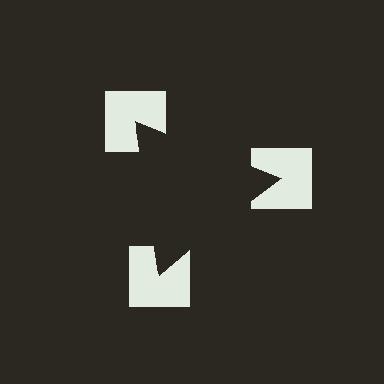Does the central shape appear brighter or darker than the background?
It typically appears slightly darker than the background, even though no actual brightness change is drawn.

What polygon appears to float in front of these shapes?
An illusory triangle — its edges are inferred from the aligned wedge cuts in the notched squares, not physically drawn.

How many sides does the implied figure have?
3 sides.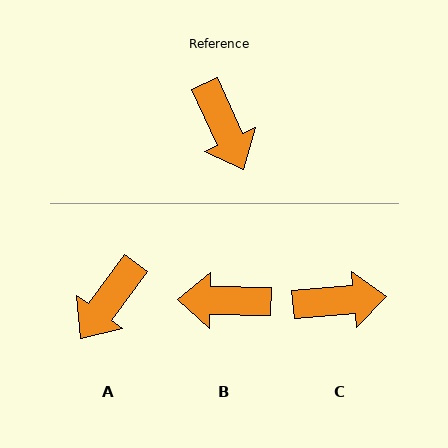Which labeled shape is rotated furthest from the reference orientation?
B, about 116 degrees away.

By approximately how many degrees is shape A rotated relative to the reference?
Approximately 61 degrees clockwise.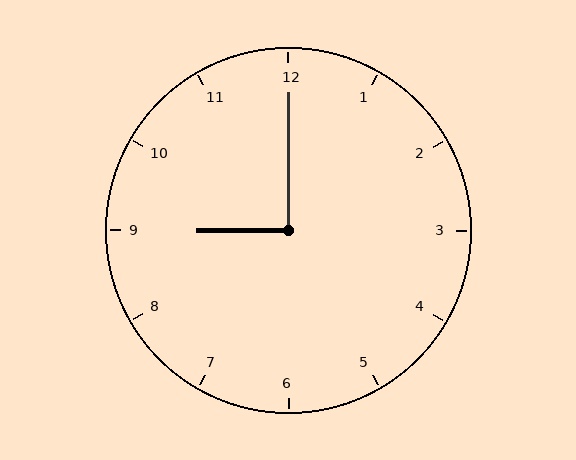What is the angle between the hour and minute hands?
Approximately 90 degrees.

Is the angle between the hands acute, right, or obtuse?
It is right.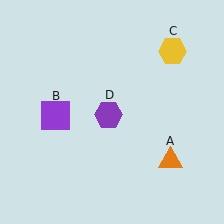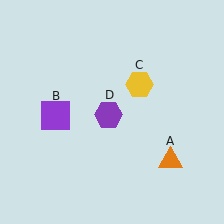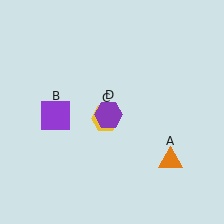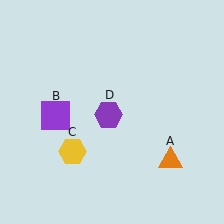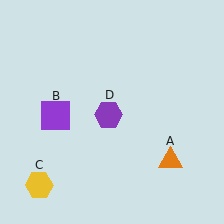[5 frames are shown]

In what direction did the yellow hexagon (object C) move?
The yellow hexagon (object C) moved down and to the left.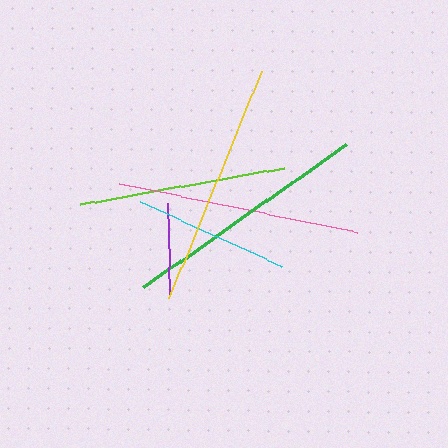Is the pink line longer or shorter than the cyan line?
The pink line is longer than the cyan line.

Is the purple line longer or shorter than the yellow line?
The yellow line is longer than the purple line.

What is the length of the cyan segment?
The cyan segment is approximately 155 pixels long.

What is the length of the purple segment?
The purple segment is approximately 91 pixels long.